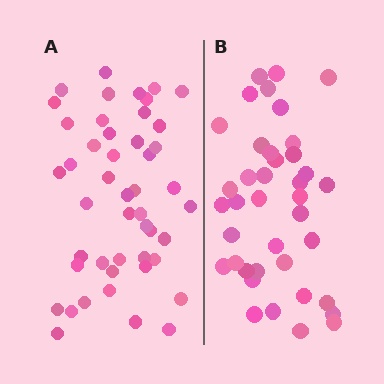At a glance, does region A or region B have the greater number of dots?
Region A (the left region) has more dots.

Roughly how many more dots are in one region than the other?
Region A has roughly 8 or so more dots than region B.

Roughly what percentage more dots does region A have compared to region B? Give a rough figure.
About 20% more.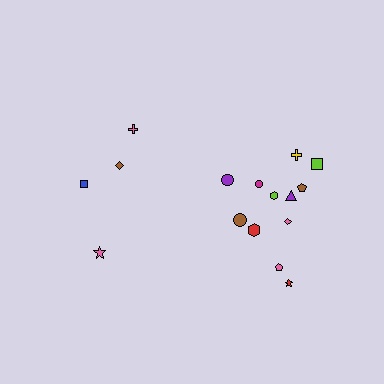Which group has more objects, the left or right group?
The right group.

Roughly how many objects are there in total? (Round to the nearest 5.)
Roughly 15 objects in total.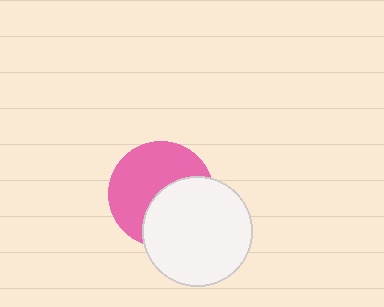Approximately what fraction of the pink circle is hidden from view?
Roughly 43% of the pink circle is hidden behind the white circle.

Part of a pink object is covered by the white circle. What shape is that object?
It is a circle.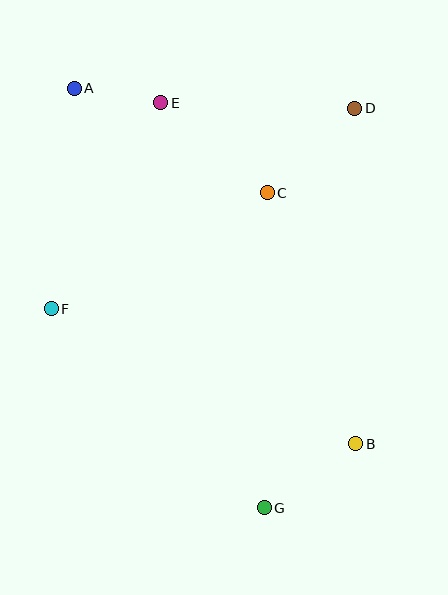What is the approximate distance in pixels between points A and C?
The distance between A and C is approximately 219 pixels.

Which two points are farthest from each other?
Points A and G are farthest from each other.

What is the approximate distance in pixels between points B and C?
The distance between B and C is approximately 266 pixels.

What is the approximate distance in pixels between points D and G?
The distance between D and G is approximately 409 pixels.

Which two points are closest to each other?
Points A and E are closest to each other.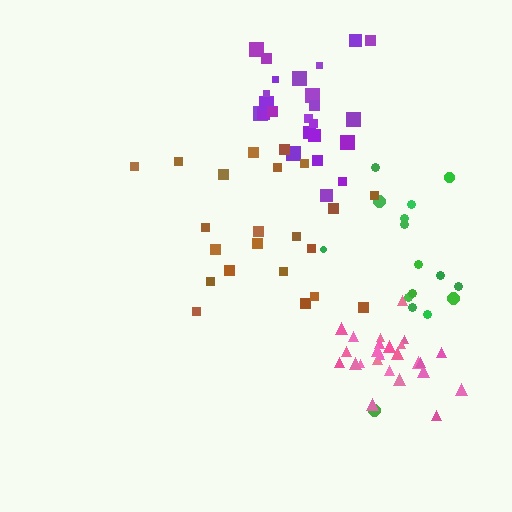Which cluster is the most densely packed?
Pink.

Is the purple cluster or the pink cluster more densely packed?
Pink.